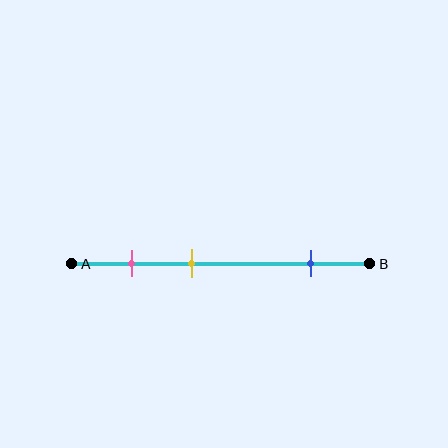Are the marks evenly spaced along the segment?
No, the marks are not evenly spaced.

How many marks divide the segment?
There are 3 marks dividing the segment.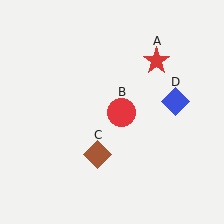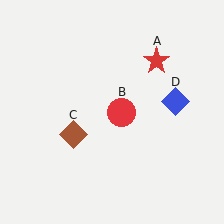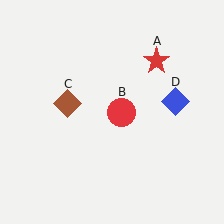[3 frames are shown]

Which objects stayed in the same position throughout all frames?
Red star (object A) and red circle (object B) and blue diamond (object D) remained stationary.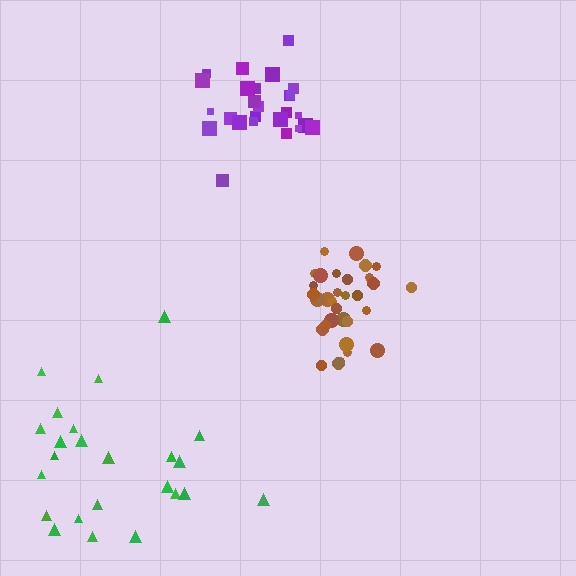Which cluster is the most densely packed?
Brown.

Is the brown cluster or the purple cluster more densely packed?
Brown.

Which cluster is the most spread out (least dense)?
Green.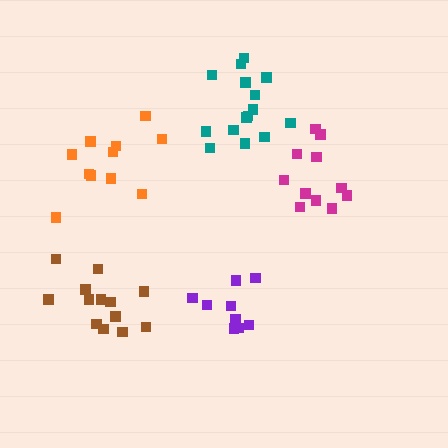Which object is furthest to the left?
The orange cluster is leftmost.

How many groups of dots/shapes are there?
There are 5 groups.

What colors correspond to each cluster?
The clusters are colored: magenta, orange, brown, purple, teal.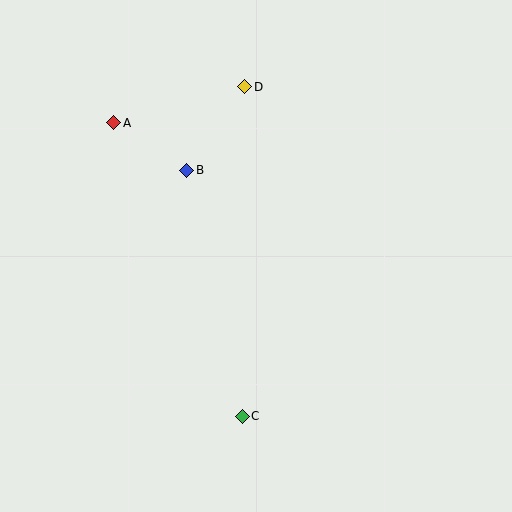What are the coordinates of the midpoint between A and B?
The midpoint between A and B is at (150, 147).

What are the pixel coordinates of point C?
Point C is at (242, 416).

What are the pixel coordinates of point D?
Point D is at (245, 87).